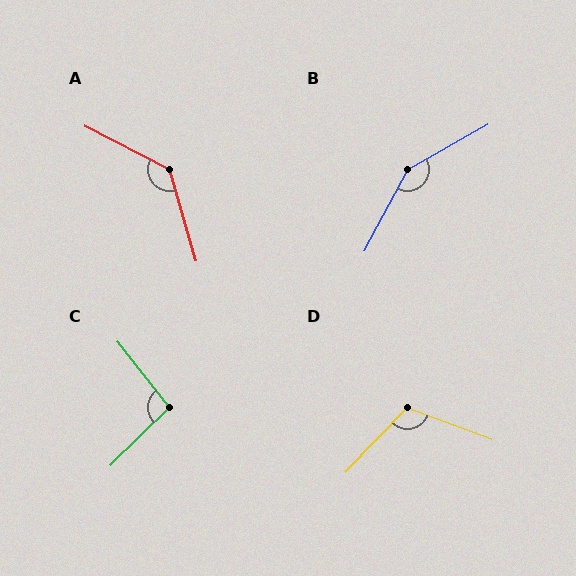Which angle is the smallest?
C, at approximately 97 degrees.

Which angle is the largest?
B, at approximately 148 degrees.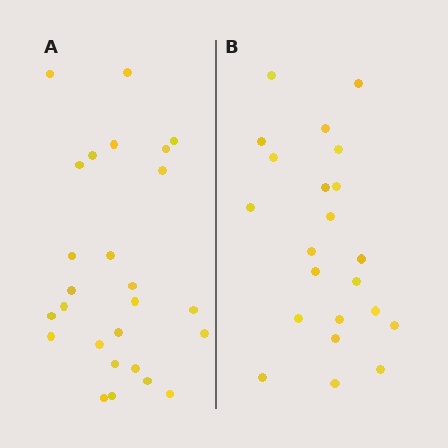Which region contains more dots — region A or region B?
Region A (the left region) has more dots.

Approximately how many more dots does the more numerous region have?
Region A has about 4 more dots than region B.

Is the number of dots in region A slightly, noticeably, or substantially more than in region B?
Region A has only slightly more — the two regions are fairly close. The ratio is roughly 1.2 to 1.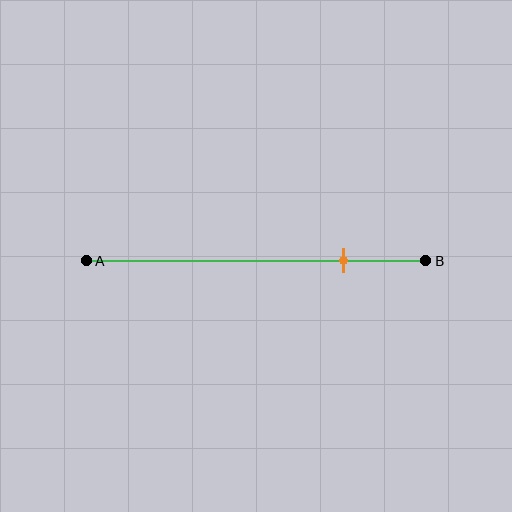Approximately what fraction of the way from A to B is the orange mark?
The orange mark is approximately 75% of the way from A to B.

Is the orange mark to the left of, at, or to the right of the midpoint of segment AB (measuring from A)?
The orange mark is to the right of the midpoint of segment AB.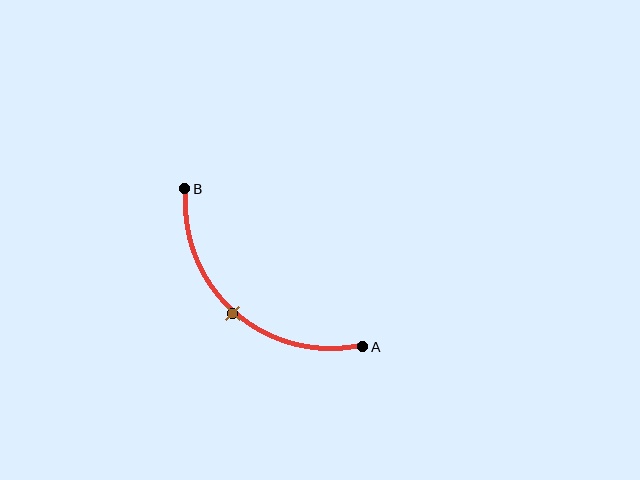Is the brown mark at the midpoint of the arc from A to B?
Yes. The brown mark lies on the arc at equal arc-length from both A and B — it is the arc midpoint.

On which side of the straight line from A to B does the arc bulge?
The arc bulges below and to the left of the straight line connecting A and B.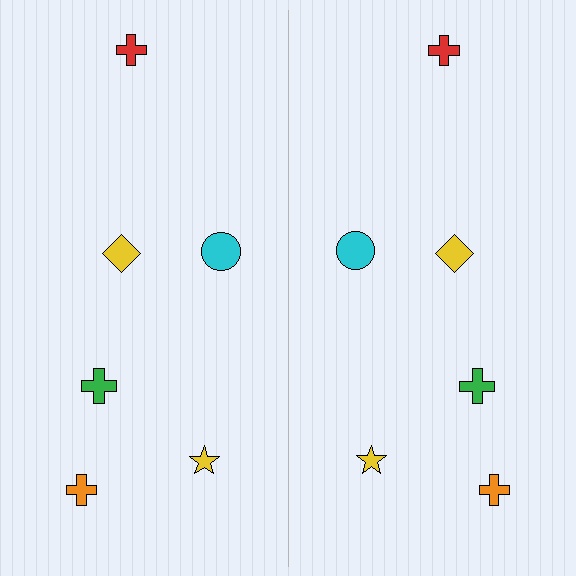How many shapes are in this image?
There are 12 shapes in this image.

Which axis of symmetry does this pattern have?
The pattern has a vertical axis of symmetry running through the center of the image.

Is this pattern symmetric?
Yes, this pattern has bilateral (reflection) symmetry.